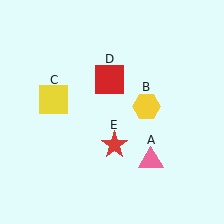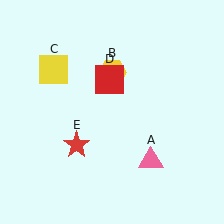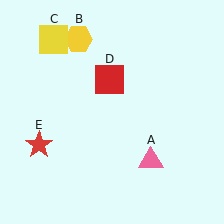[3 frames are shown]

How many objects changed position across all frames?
3 objects changed position: yellow hexagon (object B), yellow square (object C), red star (object E).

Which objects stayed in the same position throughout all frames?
Pink triangle (object A) and red square (object D) remained stationary.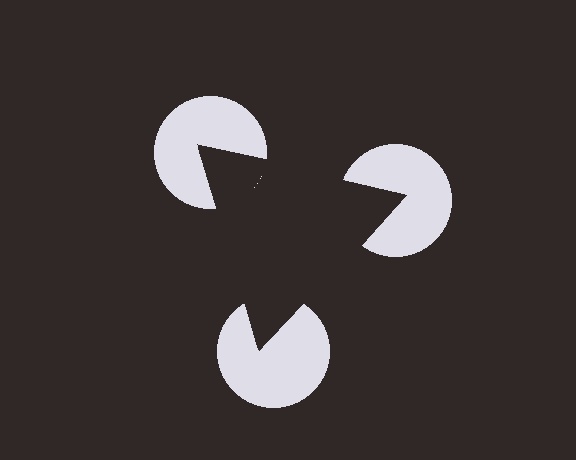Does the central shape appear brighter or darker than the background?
It typically appears slightly darker than the background, even though no actual brightness change is drawn.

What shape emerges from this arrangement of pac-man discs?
An illusory triangle — its edges are inferred from the aligned wedge cuts in the pac-man discs, not physically drawn.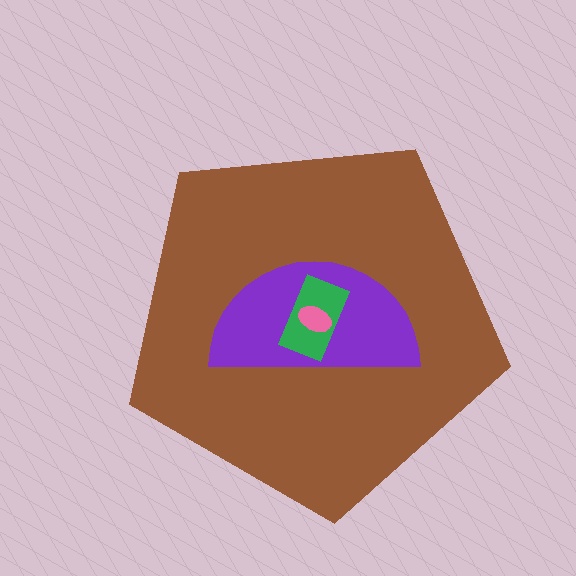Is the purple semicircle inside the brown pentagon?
Yes.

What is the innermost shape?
The pink ellipse.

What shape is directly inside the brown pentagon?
The purple semicircle.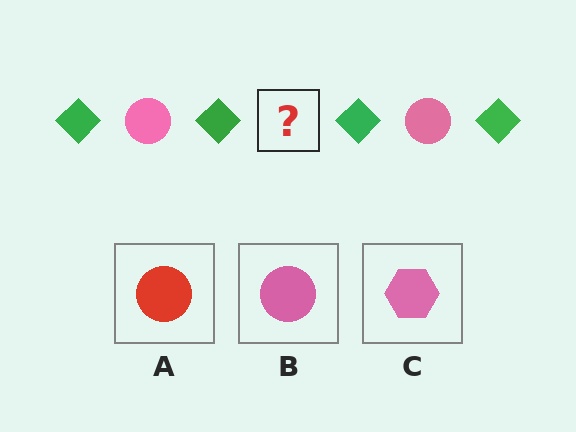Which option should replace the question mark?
Option B.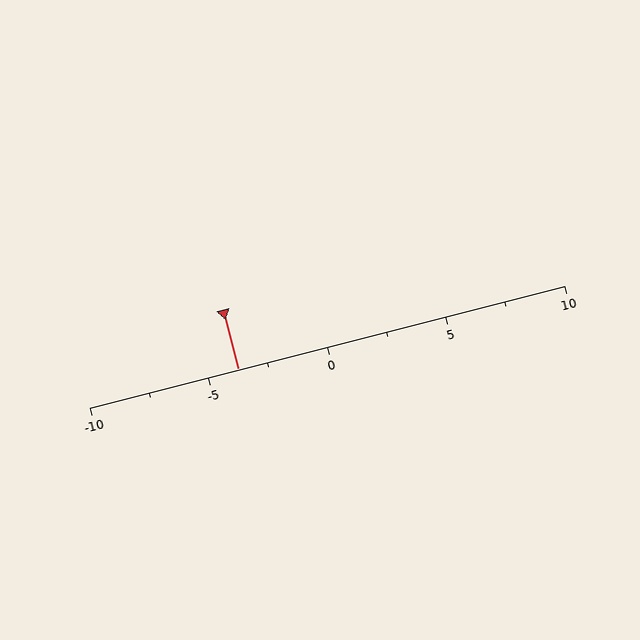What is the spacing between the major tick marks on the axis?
The major ticks are spaced 5 apart.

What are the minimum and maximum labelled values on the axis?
The axis runs from -10 to 10.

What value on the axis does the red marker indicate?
The marker indicates approximately -3.8.